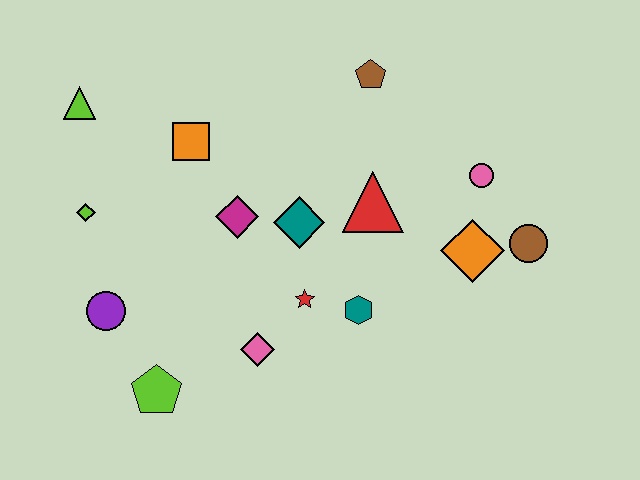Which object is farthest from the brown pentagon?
The lime pentagon is farthest from the brown pentagon.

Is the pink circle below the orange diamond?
No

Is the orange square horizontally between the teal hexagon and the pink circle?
No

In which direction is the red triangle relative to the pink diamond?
The red triangle is above the pink diamond.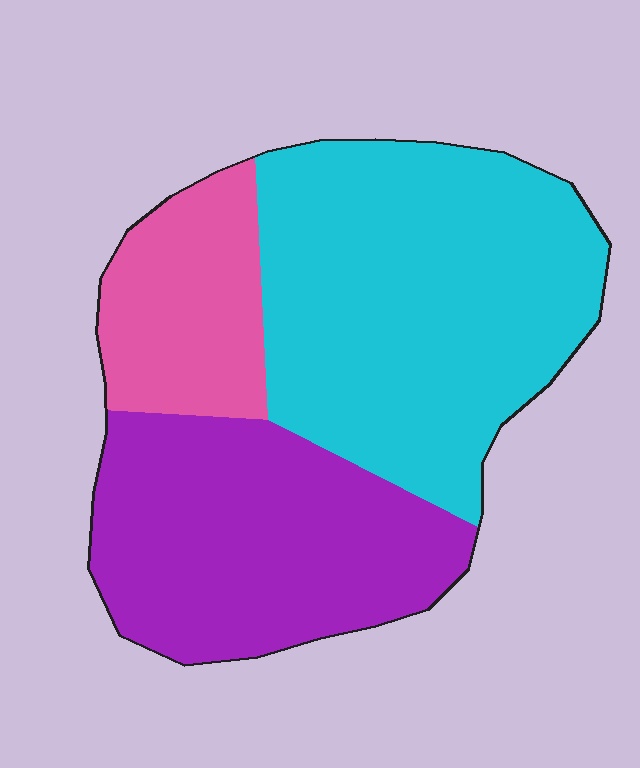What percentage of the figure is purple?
Purple covers around 35% of the figure.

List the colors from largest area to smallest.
From largest to smallest: cyan, purple, pink.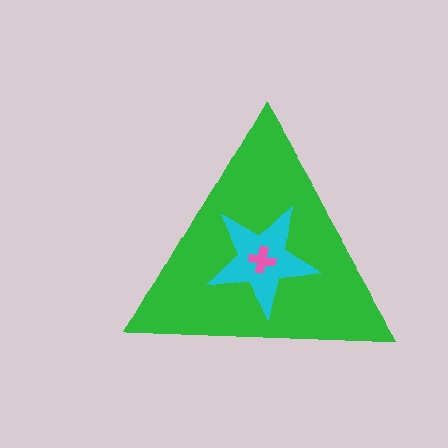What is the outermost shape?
The green triangle.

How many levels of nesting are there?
3.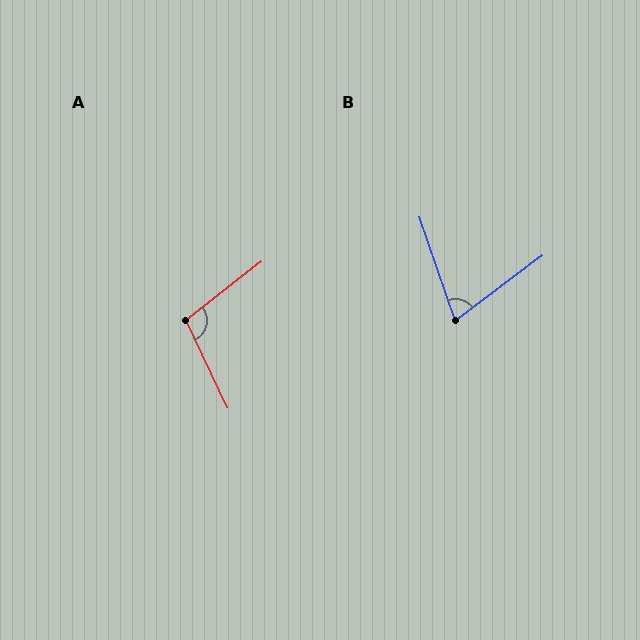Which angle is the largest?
A, at approximately 103 degrees.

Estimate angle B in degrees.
Approximately 72 degrees.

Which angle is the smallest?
B, at approximately 72 degrees.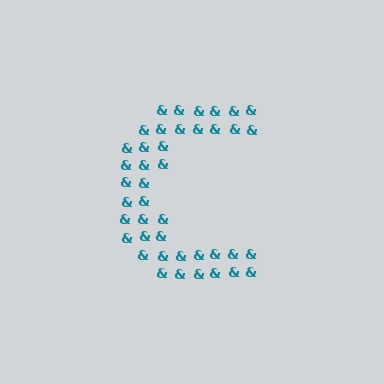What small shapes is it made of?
It is made of small ampersands.